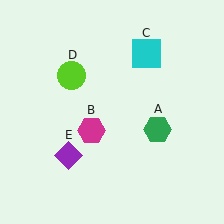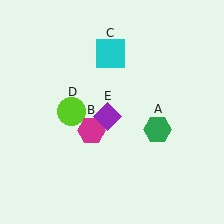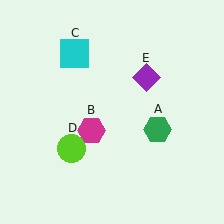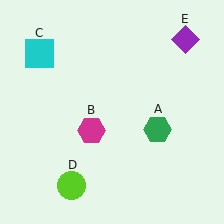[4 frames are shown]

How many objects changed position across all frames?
3 objects changed position: cyan square (object C), lime circle (object D), purple diamond (object E).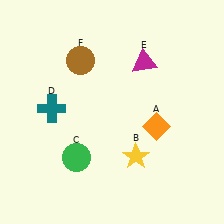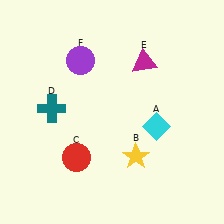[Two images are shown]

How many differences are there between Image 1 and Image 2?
There are 3 differences between the two images.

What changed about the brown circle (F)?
In Image 1, F is brown. In Image 2, it changed to purple.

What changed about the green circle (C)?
In Image 1, C is green. In Image 2, it changed to red.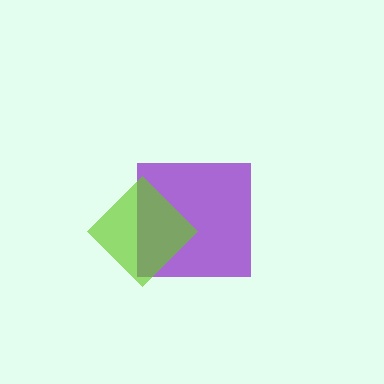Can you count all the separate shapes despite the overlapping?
Yes, there are 2 separate shapes.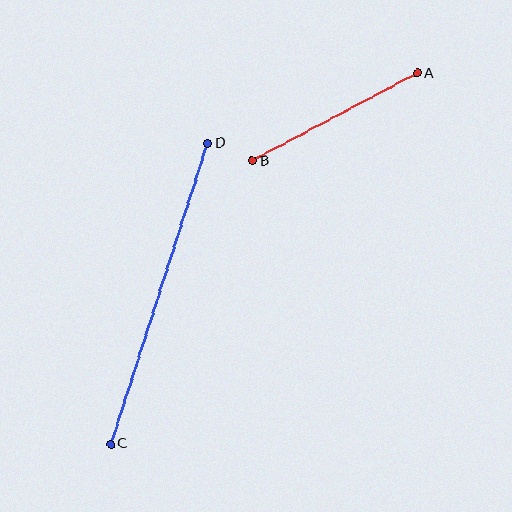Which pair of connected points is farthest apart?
Points C and D are farthest apart.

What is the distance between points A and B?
The distance is approximately 186 pixels.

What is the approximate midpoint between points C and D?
The midpoint is at approximately (159, 294) pixels.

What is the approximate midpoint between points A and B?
The midpoint is at approximately (335, 117) pixels.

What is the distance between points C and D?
The distance is approximately 316 pixels.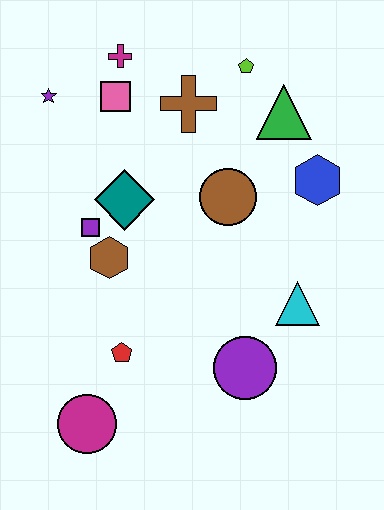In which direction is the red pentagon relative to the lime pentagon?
The red pentagon is below the lime pentagon.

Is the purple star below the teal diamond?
No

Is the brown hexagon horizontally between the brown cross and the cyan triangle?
No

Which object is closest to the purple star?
The pink square is closest to the purple star.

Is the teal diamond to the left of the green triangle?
Yes